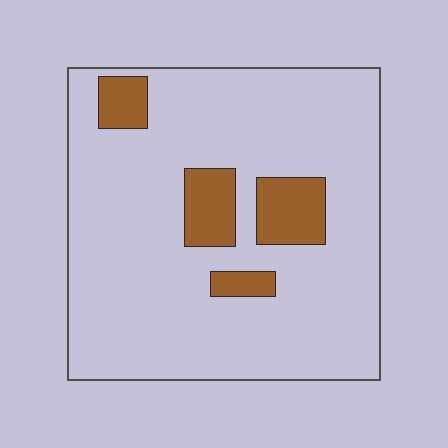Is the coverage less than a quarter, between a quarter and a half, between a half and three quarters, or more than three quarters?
Less than a quarter.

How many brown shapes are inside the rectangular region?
4.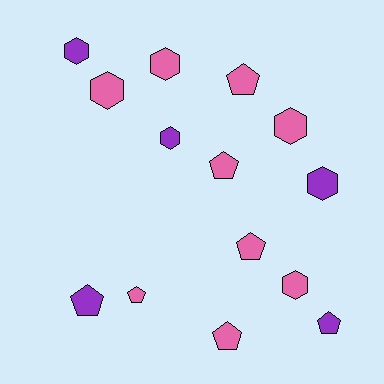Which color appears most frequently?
Pink, with 9 objects.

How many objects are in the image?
There are 14 objects.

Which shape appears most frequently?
Pentagon, with 7 objects.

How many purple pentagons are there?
There are 2 purple pentagons.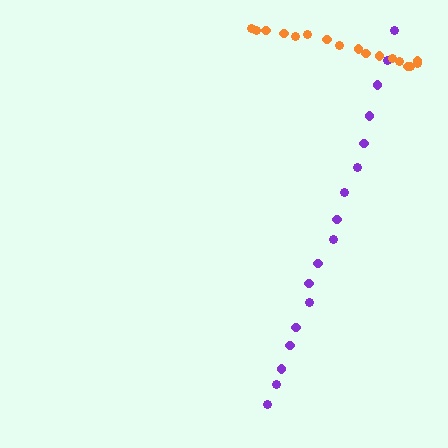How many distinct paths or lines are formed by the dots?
There are 2 distinct paths.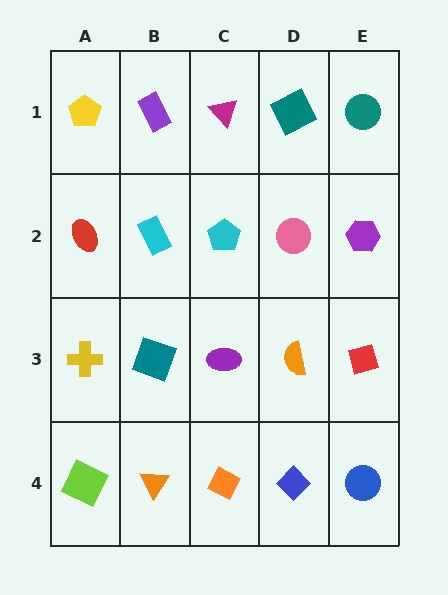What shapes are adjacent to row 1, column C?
A cyan pentagon (row 2, column C), a purple rectangle (row 1, column B), a teal square (row 1, column D).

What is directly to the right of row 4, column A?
An orange triangle.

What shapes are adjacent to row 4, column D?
An orange semicircle (row 3, column D), an orange diamond (row 4, column C), a blue circle (row 4, column E).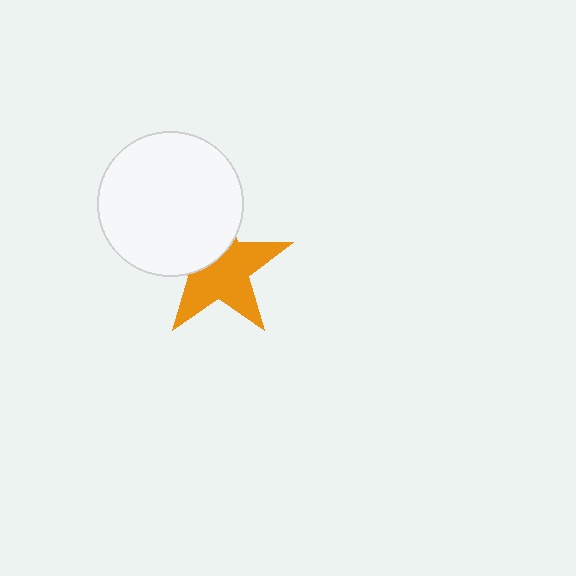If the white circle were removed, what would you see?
You would see the complete orange star.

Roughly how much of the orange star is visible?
About half of it is visible (roughly 63%).